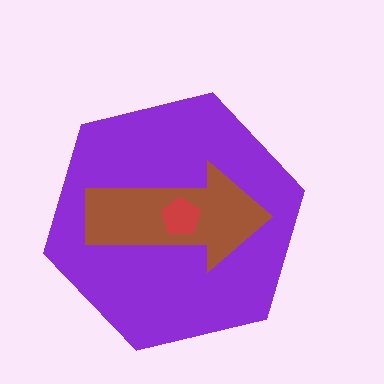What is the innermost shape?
The red pentagon.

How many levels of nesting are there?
3.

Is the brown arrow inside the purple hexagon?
Yes.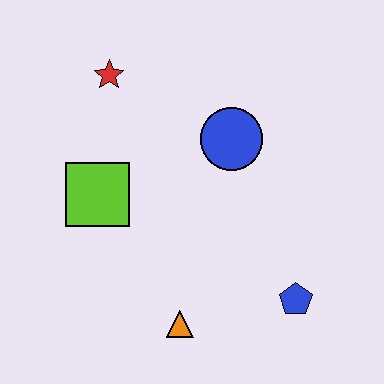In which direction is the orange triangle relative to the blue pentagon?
The orange triangle is to the left of the blue pentagon.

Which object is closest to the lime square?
The red star is closest to the lime square.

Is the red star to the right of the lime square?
Yes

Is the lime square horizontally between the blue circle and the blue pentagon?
No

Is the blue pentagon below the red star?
Yes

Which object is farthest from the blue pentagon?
The red star is farthest from the blue pentagon.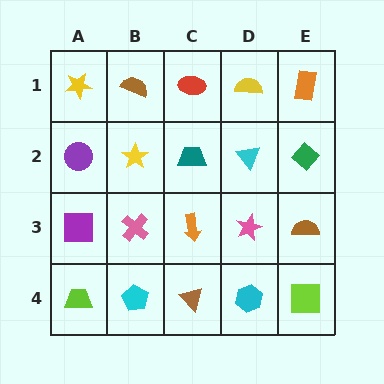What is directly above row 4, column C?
An orange arrow.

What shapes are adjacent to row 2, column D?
A yellow semicircle (row 1, column D), a pink star (row 3, column D), a teal trapezoid (row 2, column C), a green diamond (row 2, column E).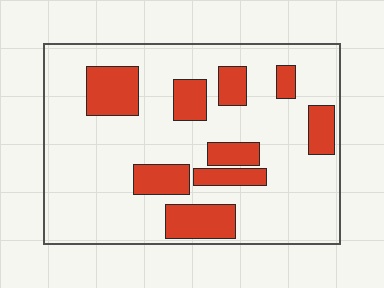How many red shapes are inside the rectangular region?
9.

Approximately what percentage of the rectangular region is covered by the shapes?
Approximately 25%.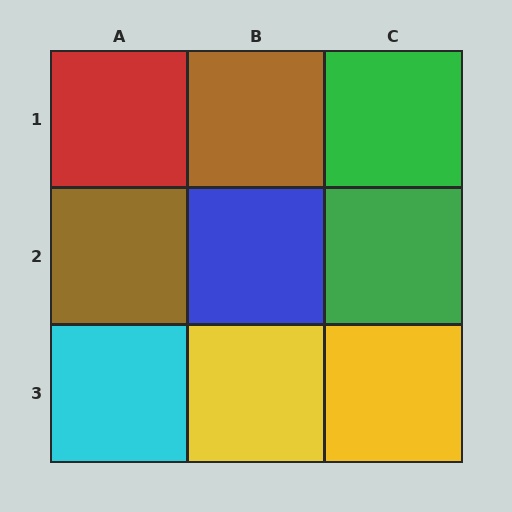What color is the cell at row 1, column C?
Green.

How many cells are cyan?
1 cell is cyan.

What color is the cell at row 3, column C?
Yellow.